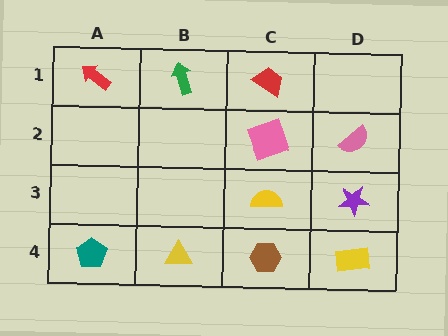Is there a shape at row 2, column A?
No, that cell is empty.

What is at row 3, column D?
A purple star.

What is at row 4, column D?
A yellow rectangle.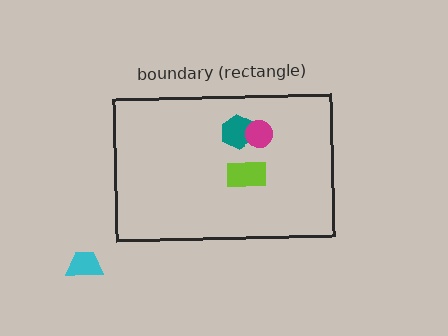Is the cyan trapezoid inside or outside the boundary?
Outside.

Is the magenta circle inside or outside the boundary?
Inside.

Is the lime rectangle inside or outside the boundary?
Inside.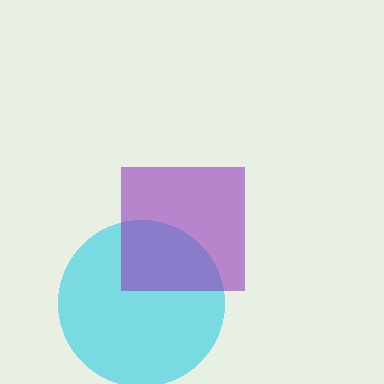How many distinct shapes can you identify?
There are 2 distinct shapes: a cyan circle, a purple square.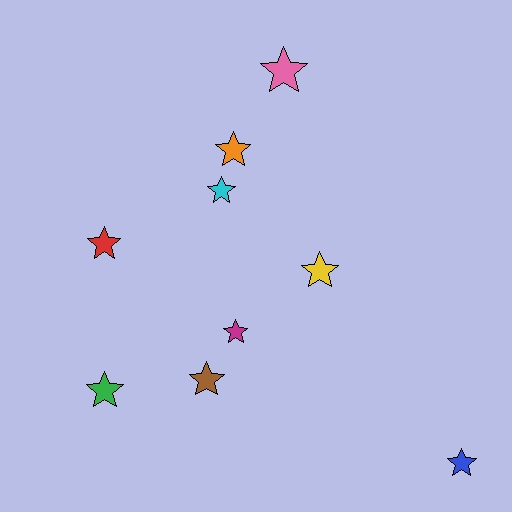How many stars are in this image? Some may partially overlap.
There are 9 stars.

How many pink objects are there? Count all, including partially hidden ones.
There is 1 pink object.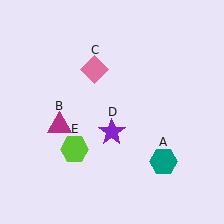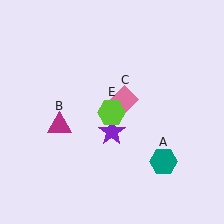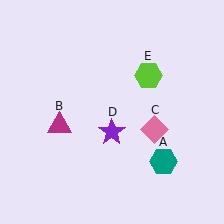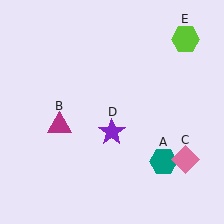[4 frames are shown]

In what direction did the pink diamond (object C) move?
The pink diamond (object C) moved down and to the right.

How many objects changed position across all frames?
2 objects changed position: pink diamond (object C), lime hexagon (object E).